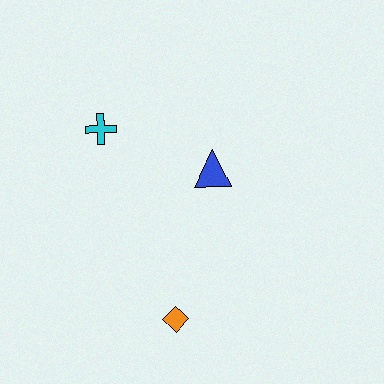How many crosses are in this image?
There is 1 cross.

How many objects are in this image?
There are 3 objects.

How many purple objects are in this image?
There are no purple objects.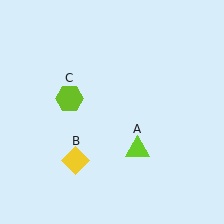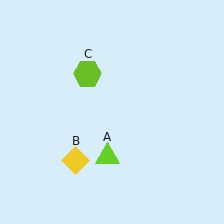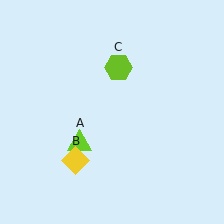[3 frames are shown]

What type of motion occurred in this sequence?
The lime triangle (object A), lime hexagon (object C) rotated clockwise around the center of the scene.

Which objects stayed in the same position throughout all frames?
Yellow diamond (object B) remained stationary.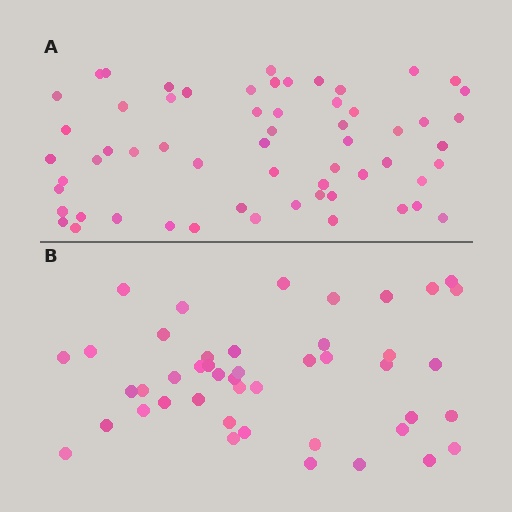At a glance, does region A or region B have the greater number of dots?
Region A (the top region) has more dots.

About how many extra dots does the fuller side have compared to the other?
Region A has approximately 15 more dots than region B.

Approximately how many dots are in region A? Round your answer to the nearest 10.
About 60 dots.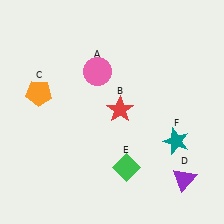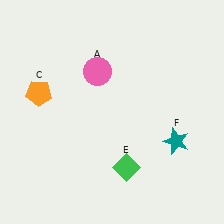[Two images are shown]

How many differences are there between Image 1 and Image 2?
There are 2 differences between the two images.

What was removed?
The red star (B), the purple triangle (D) were removed in Image 2.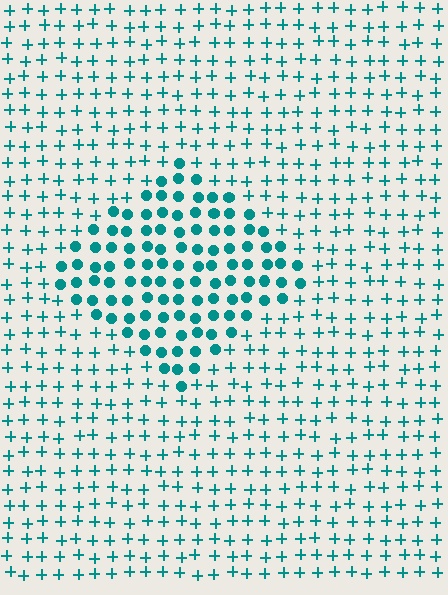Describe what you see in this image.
The image is filled with small teal elements arranged in a uniform grid. A diamond-shaped region contains circles, while the surrounding area contains plus signs. The boundary is defined purely by the change in element shape.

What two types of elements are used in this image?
The image uses circles inside the diamond region and plus signs outside it.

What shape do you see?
I see a diamond.